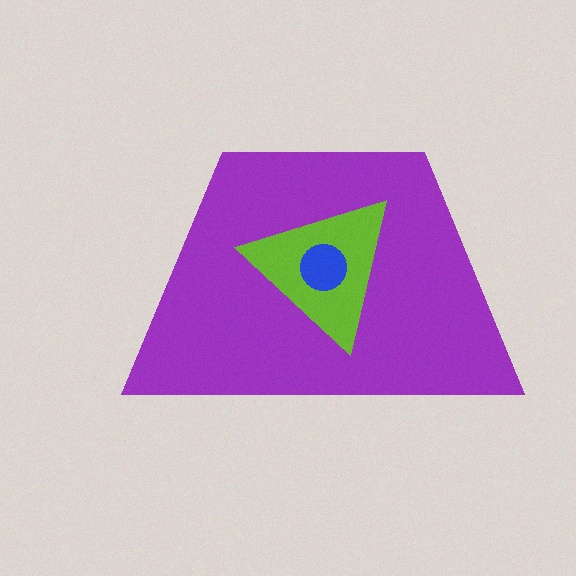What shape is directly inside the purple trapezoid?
The lime triangle.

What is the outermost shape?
The purple trapezoid.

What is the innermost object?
The blue circle.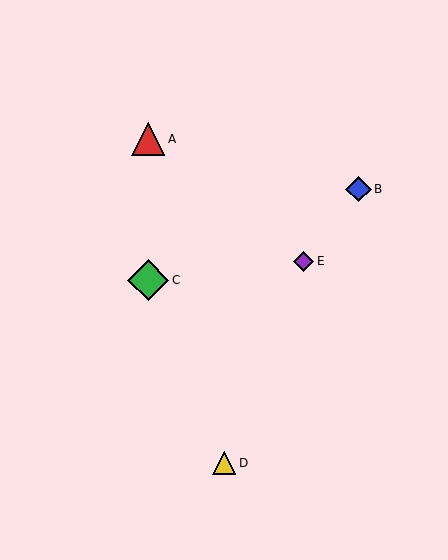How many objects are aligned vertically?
2 objects (A, C) are aligned vertically.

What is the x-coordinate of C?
Object C is at x≈148.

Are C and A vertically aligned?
Yes, both are at x≈148.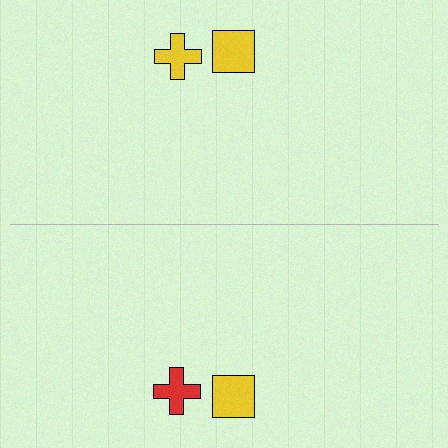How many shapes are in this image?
There are 4 shapes in this image.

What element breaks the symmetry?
The red cross on the bottom side breaks the symmetry — its mirror counterpart is yellow.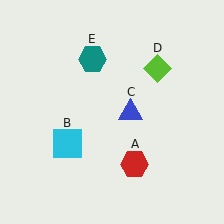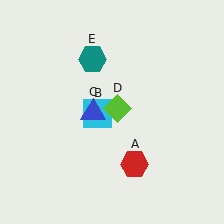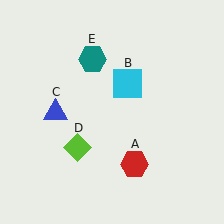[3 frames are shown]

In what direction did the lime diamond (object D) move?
The lime diamond (object D) moved down and to the left.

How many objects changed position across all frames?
3 objects changed position: cyan square (object B), blue triangle (object C), lime diamond (object D).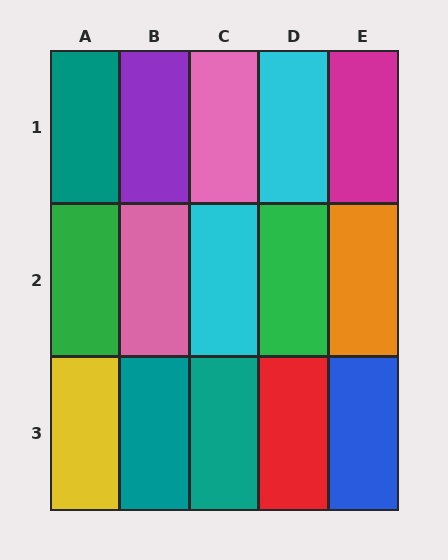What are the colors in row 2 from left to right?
Green, pink, cyan, green, orange.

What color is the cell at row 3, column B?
Teal.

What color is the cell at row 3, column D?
Red.